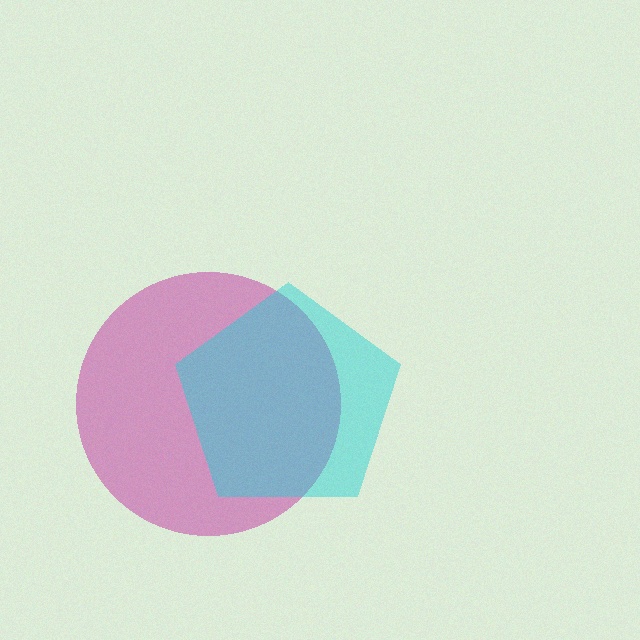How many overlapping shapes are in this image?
There are 2 overlapping shapes in the image.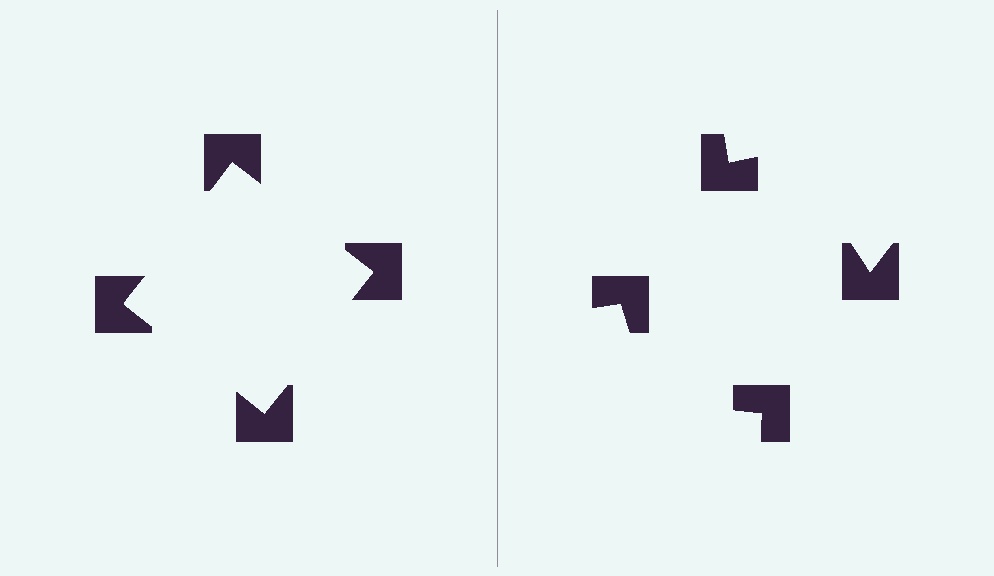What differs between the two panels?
The notched squares are positioned identically on both sides; only the wedge orientations differ. On the left they align to a square; on the right they are misaligned.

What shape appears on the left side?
An illusory square.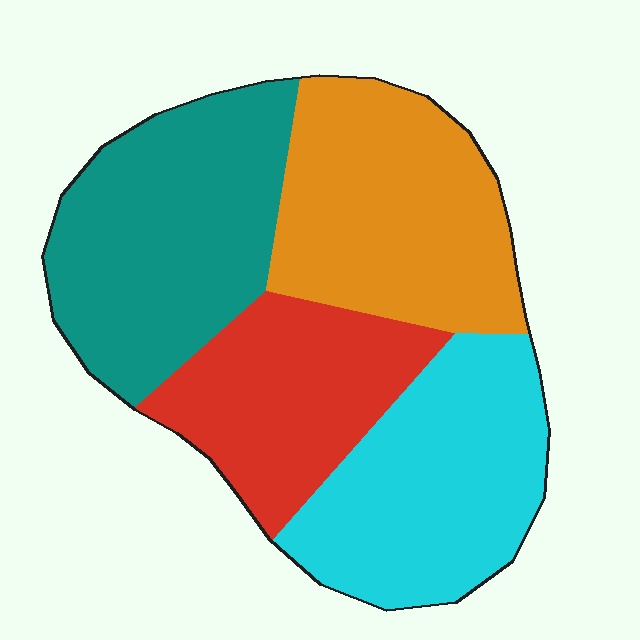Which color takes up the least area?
Red, at roughly 20%.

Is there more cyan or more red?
Cyan.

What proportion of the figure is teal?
Teal covers about 30% of the figure.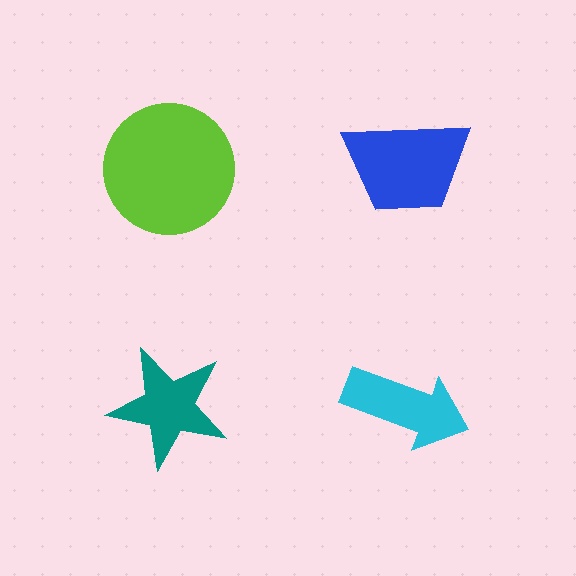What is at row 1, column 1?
A lime circle.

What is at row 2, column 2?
A cyan arrow.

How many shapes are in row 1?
2 shapes.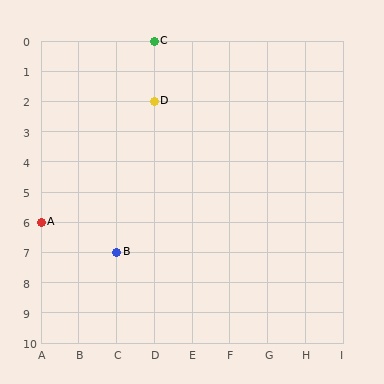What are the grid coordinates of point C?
Point C is at grid coordinates (D, 0).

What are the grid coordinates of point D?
Point D is at grid coordinates (D, 2).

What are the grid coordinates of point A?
Point A is at grid coordinates (A, 6).